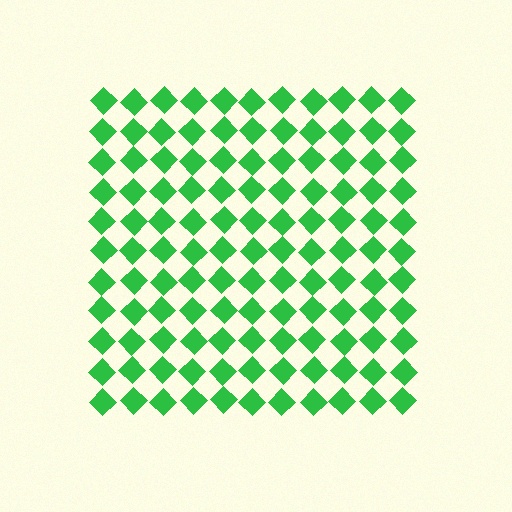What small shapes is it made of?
It is made of small diamonds.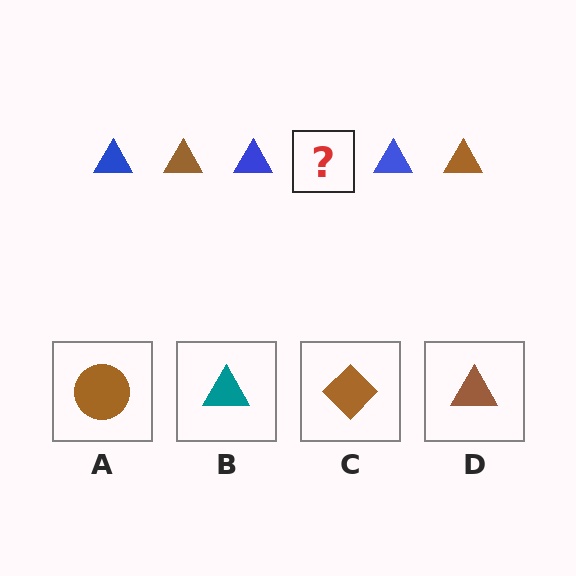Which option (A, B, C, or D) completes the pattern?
D.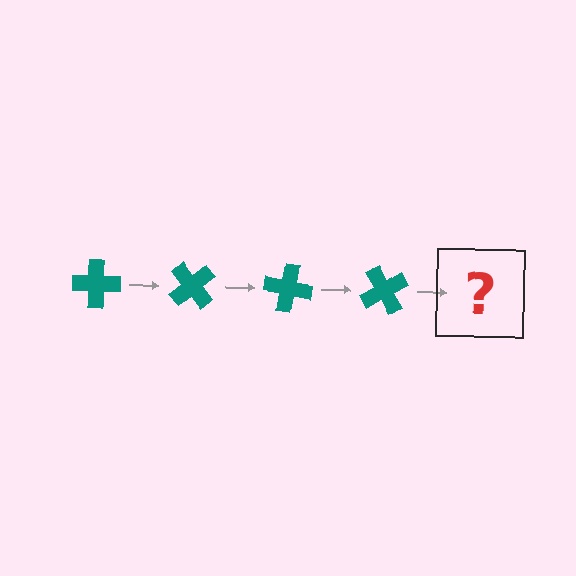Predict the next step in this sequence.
The next step is a teal cross rotated 200 degrees.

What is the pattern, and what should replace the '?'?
The pattern is that the cross rotates 50 degrees each step. The '?' should be a teal cross rotated 200 degrees.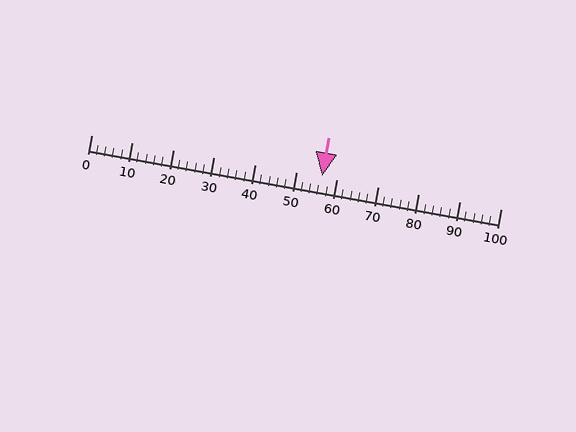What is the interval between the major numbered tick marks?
The major tick marks are spaced 10 units apart.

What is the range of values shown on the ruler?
The ruler shows values from 0 to 100.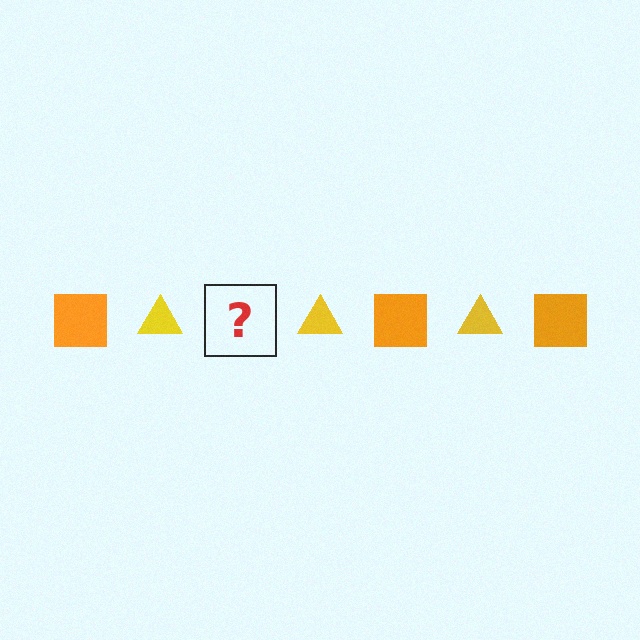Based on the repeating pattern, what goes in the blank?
The blank should be an orange square.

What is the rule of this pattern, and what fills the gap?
The rule is that the pattern alternates between orange square and yellow triangle. The gap should be filled with an orange square.